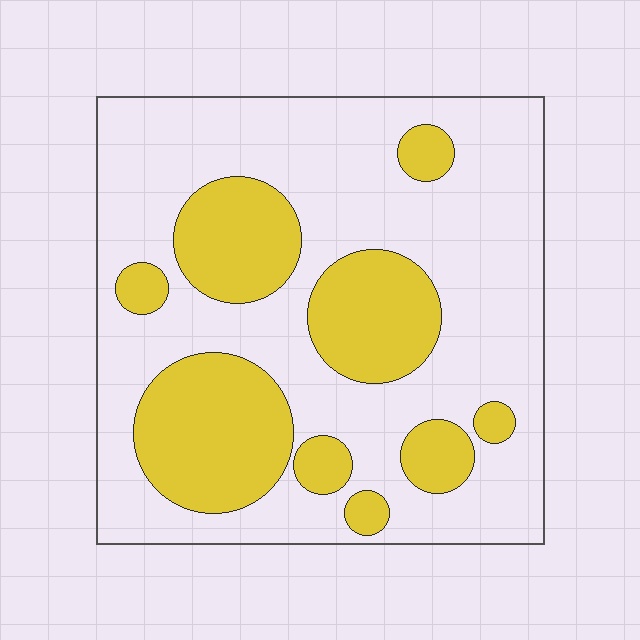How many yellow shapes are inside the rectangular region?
9.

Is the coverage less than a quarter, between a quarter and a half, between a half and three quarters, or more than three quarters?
Between a quarter and a half.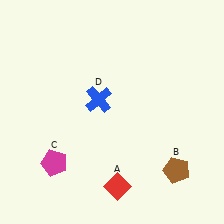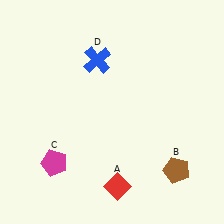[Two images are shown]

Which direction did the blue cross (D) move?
The blue cross (D) moved up.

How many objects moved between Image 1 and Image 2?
1 object moved between the two images.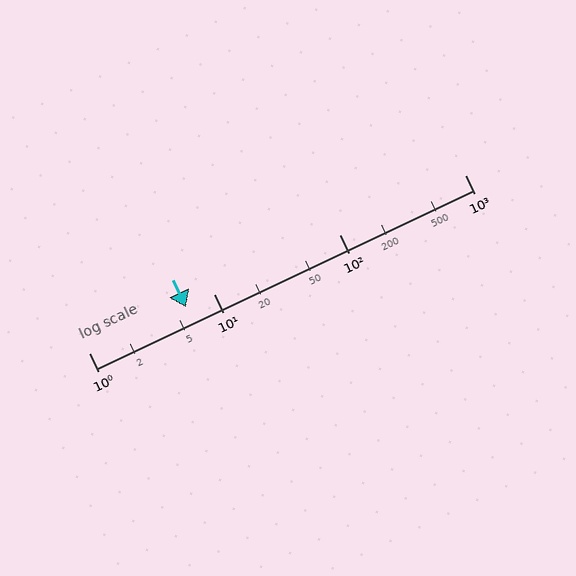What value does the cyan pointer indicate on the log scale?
The pointer indicates approximately 6.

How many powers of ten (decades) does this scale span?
The scale spans 3 decades, from 1 to 1000.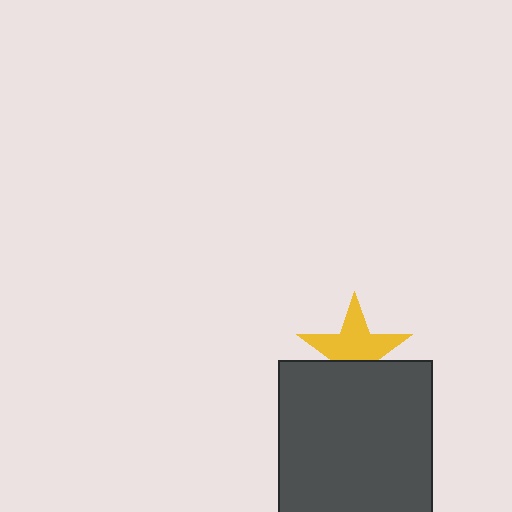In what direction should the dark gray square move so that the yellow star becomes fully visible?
The dark gray square should move down. That is the shortest direction to clear the overlap and leave the yellow star fully visible.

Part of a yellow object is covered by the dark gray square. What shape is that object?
It is a star.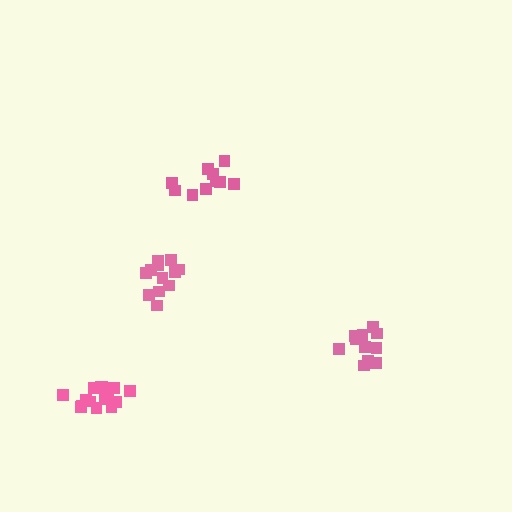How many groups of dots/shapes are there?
There are 4 groups.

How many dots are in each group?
Group 1: 12 dots, Group 2: 12 dots, Group 3: 15 dots, Group 4: 10 dots (49 total).